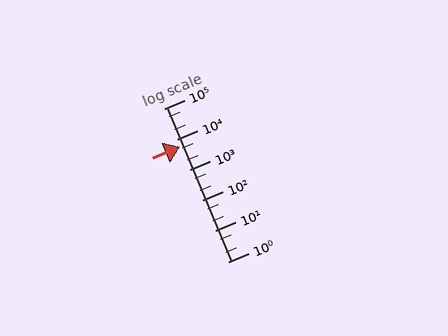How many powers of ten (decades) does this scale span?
The scale spans 5 decades, from 1 to 100000.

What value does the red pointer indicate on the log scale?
The pointer indicates approximately 5800.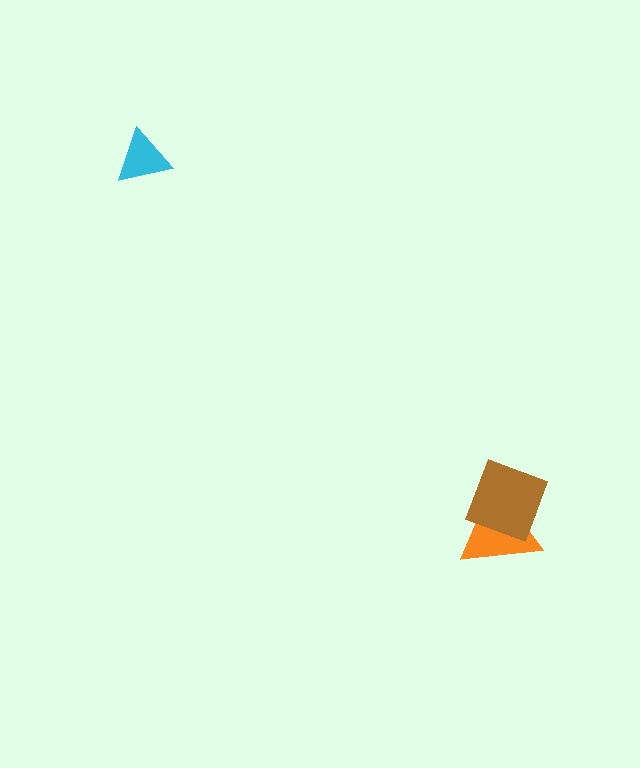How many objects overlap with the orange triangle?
1 object overlaps with the orange triangle.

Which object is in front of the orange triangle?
The brown square is in front of the orange triangle.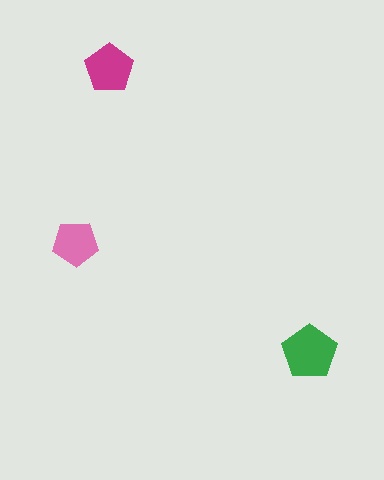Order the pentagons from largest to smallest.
the green one, the magenta one, the pink one.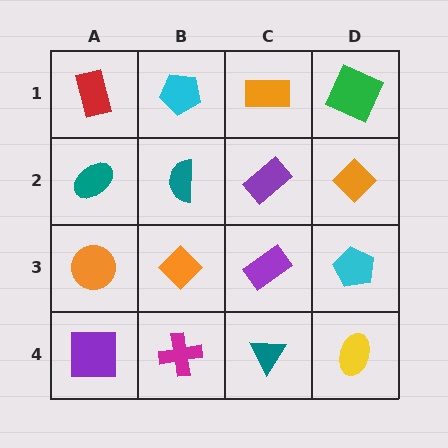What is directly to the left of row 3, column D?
A purple rectangle.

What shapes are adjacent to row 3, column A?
A teal ellipse (row 2, column A), a purple square (row 4, column A), an orange diamond (row 3, column B).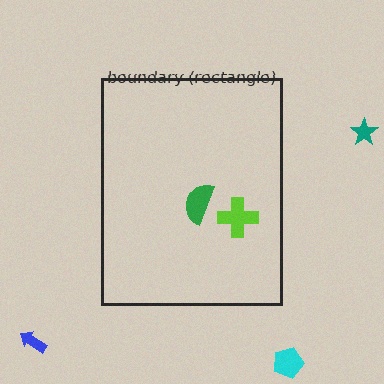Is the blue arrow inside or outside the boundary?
Outside.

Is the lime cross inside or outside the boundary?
Inside.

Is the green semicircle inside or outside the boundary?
Inside.